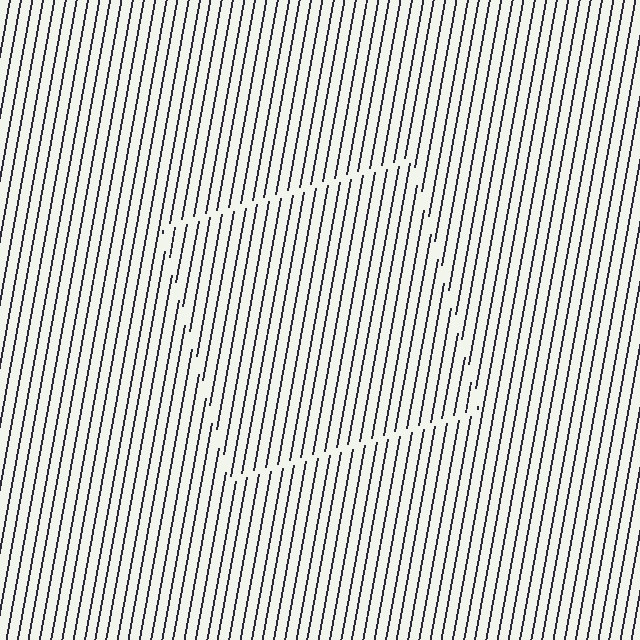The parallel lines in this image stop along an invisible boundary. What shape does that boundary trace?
An illusory square. The interior of the shape contains the same grating, shifted by half a period — the contour is defined by the phase discontinuity where line-ends from the inner and outer gratings abut.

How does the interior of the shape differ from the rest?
The interior of the shape contains the same grating, shifted by half a period — the contour is defined by the phase discontinuity where line-ends from the inner and outer gratings abut.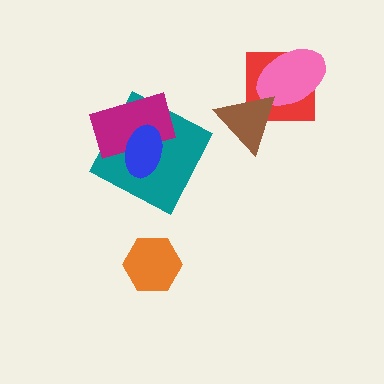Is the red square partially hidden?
Yes, it is partially covered by another shape.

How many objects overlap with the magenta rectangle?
2 objects overlap with the magenta rectangle.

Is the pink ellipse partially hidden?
Yes, it is partially covered by another shape.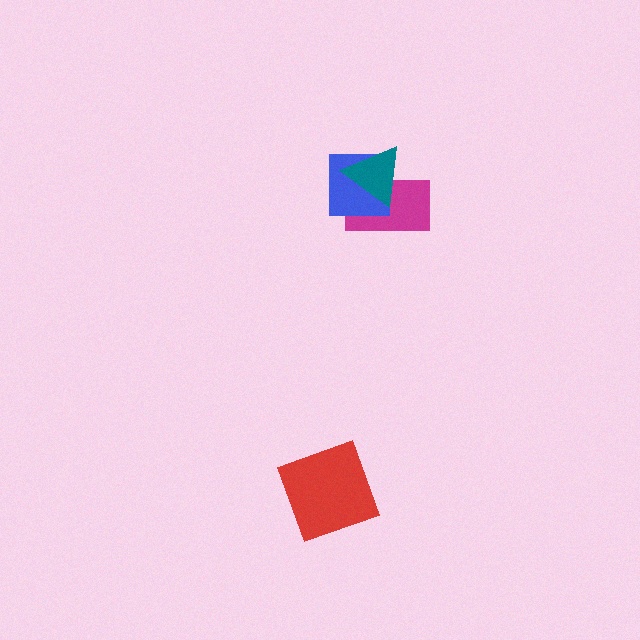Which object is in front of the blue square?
The teal triangle is in front of the blue square.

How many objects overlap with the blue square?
2 objects overlap with the blue square.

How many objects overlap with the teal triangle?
2 objects overlap with the teal triangle.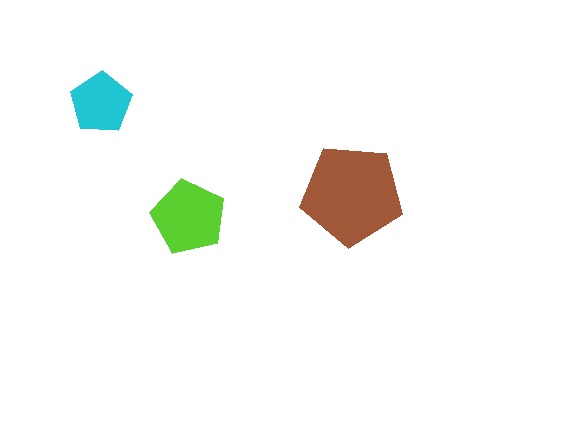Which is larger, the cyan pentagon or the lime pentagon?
The lime one.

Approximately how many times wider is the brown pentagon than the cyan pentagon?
About 1.5 times wider.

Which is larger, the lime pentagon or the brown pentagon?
The brown one.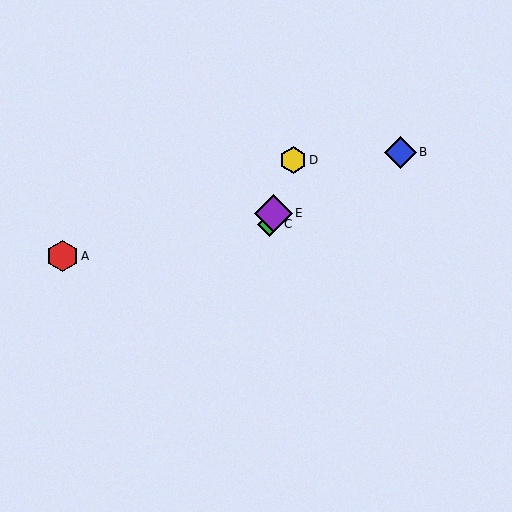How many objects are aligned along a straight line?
3 objects (C, D, E) are aligned along a straight line.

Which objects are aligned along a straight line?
Objects C, D, E are aligned along a straight line.